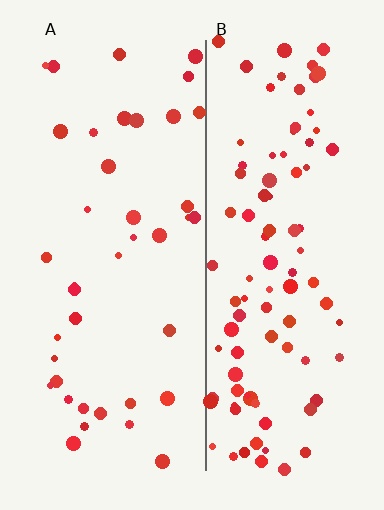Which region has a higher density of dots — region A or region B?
B (the right).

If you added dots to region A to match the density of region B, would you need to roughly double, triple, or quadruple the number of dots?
Approximately double.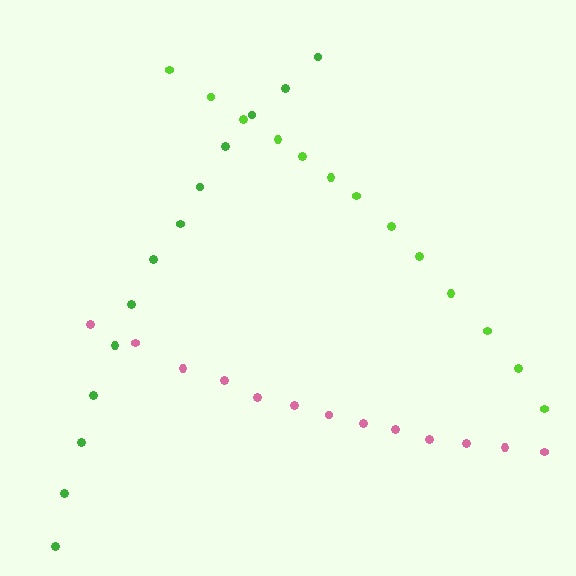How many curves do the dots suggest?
There are 3 distinct paths.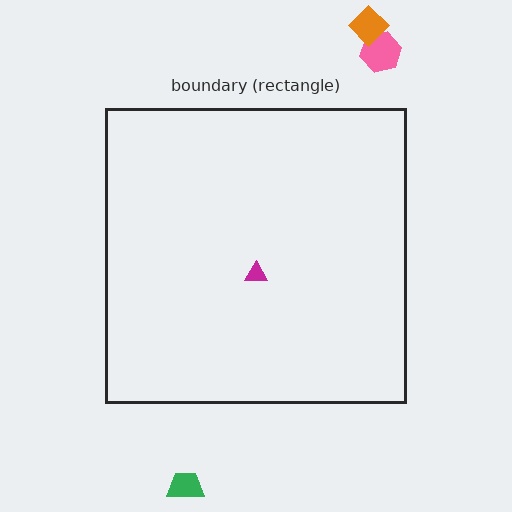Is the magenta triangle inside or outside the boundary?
Inside.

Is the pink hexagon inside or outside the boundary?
Outside.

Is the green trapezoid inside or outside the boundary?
Outside.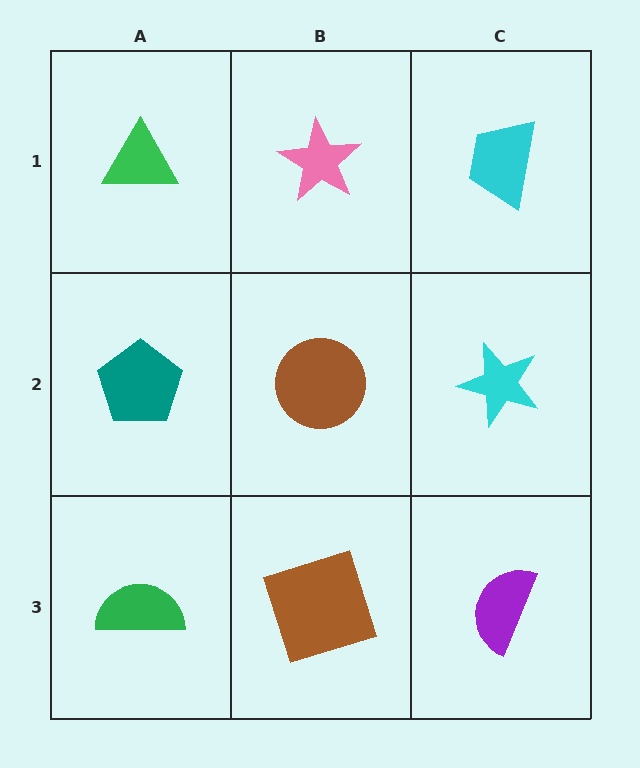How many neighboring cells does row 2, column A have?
3.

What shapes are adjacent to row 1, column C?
A cyan star (row 2, column C), a pink star (row 1, column B).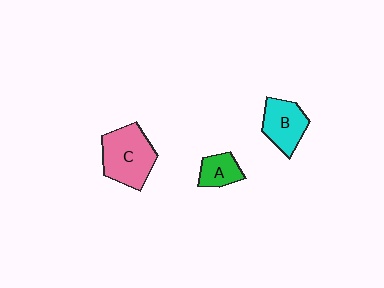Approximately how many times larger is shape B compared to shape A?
Approximately 1.6 times.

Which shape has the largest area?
Shape C (pink).